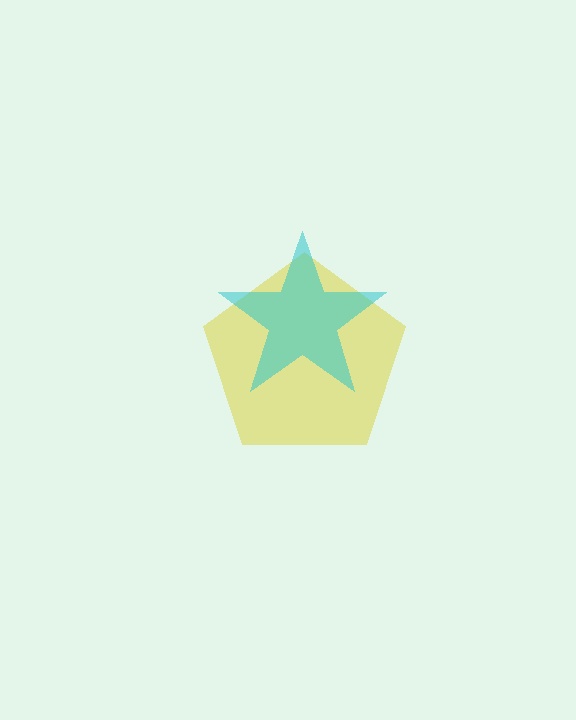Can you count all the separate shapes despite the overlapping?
Yes, there are 2 separate shapes.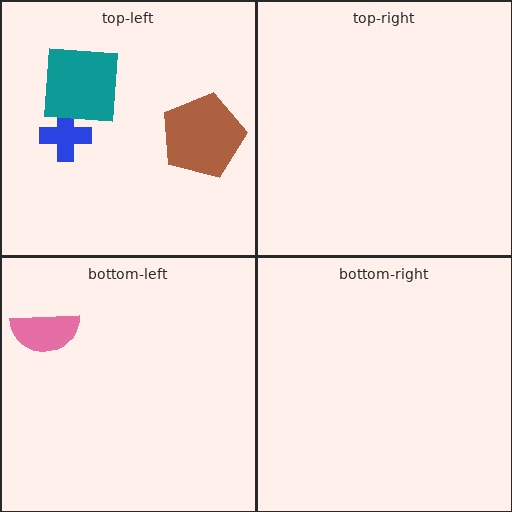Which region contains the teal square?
The top-left region.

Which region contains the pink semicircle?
The bottom-left region.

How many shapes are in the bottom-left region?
1.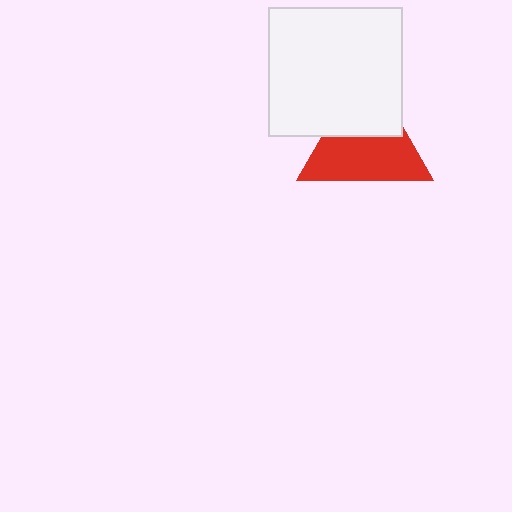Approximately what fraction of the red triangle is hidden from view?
Roughly 40% of the red triangle is hidden behind the white rectangle.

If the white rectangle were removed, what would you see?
You would see the complete red triangle.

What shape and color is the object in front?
The object in front is a white rectangle.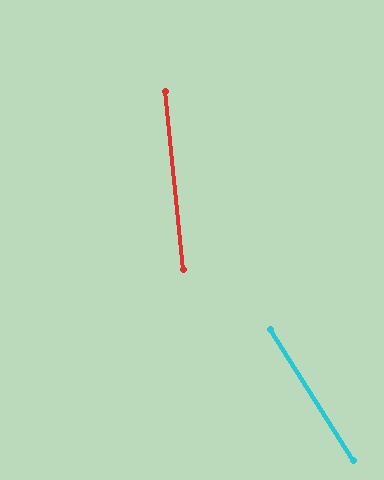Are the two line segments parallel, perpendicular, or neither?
Neither parallel nor perpendicular — they differ by about 26°.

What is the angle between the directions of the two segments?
Approximately 26 degrees.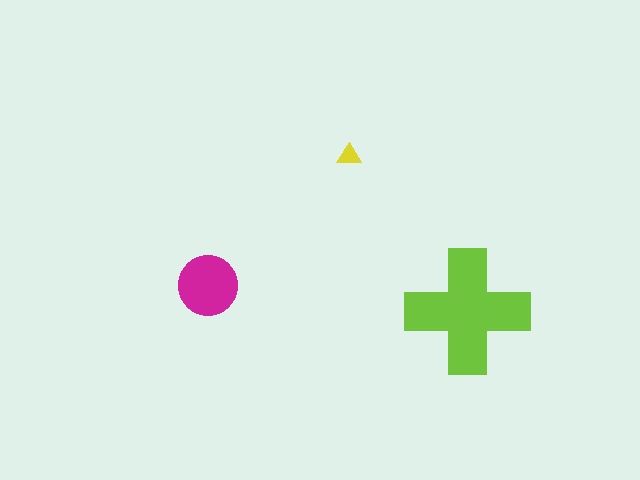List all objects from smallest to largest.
The yellow triangle, the magenta circle, the lime cross.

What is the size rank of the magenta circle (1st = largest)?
2nd.